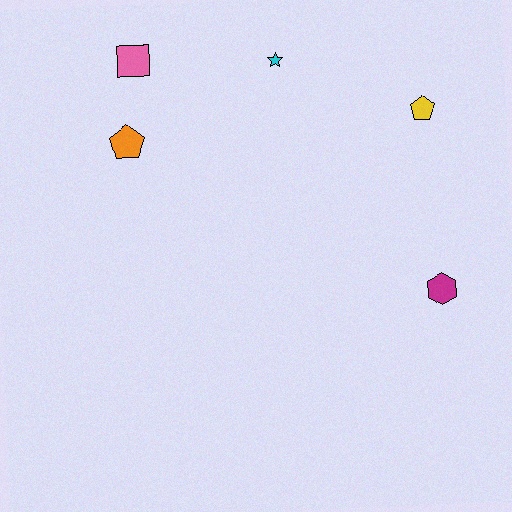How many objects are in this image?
There are 5 objects.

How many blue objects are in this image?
There are no blue objects.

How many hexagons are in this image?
There is 1 hexagon.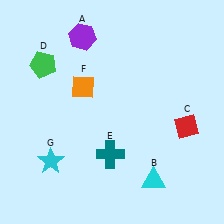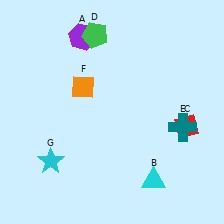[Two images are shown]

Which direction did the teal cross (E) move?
The teal cross (E) moved right.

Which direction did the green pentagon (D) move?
The green pentagon (D) moved right.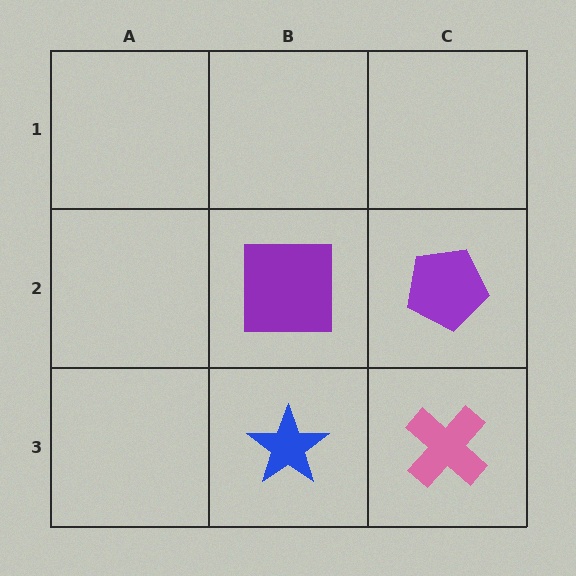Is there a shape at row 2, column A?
No, that cell is empty.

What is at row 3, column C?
A pink cross.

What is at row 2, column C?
A purple pentagon.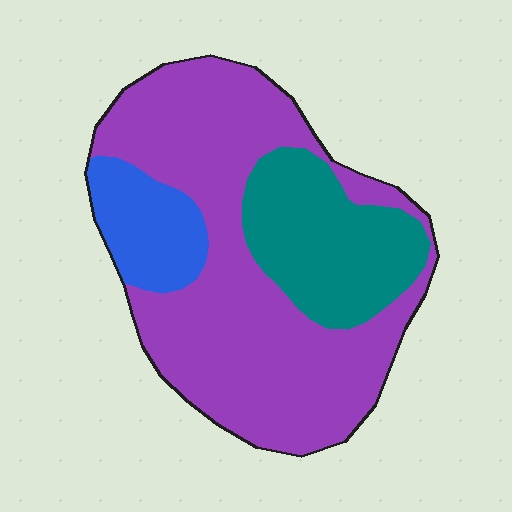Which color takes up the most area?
Purple, at roughly 65%.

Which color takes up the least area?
Blue, at roughly 10%.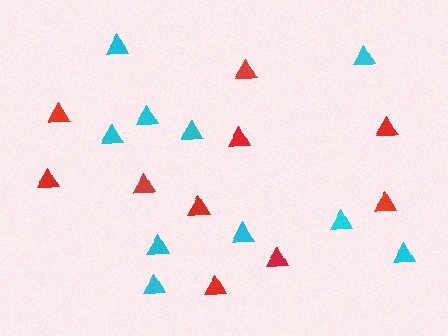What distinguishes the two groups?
There are 2 groups: one group of red triangles (10) and one group of cyan triangles (10).